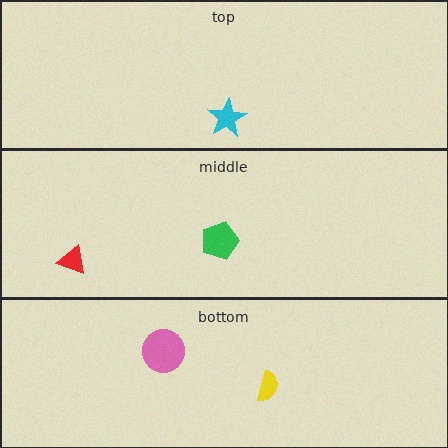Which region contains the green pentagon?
The middle region.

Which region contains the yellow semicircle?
The bottom region.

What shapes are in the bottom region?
The pink circle, the yellow semicircle.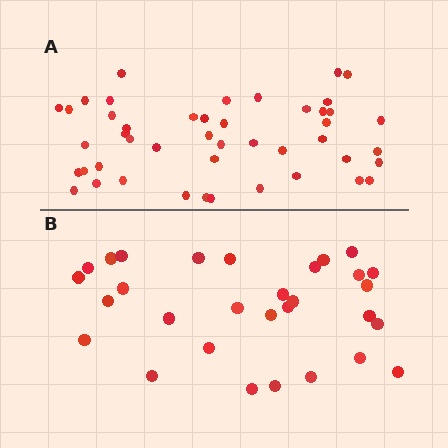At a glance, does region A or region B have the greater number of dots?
Region A (the top region) has more dots.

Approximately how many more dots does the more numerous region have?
Region A has approximately 15 more dots than region B.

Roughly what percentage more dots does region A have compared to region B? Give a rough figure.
About 55% more.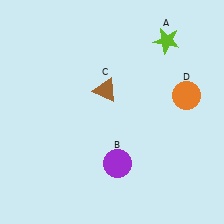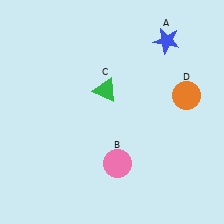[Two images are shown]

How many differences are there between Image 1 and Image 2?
There are 3 differences between the two images.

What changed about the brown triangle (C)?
In Image 1, C is brown. In Image 2, it changed to green.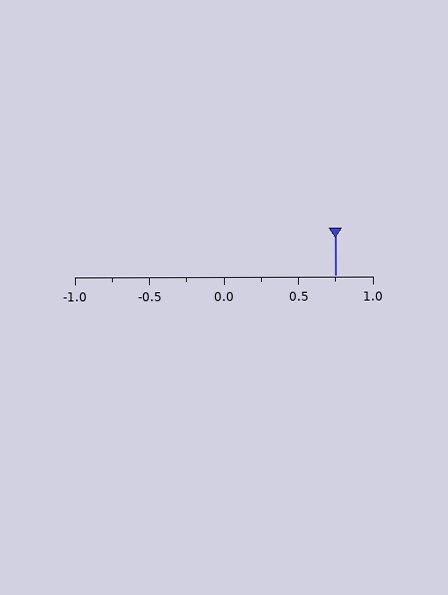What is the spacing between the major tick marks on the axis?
The major ticks are spaced 0.5 apart.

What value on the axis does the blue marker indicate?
The marker indicates approximately 0.75.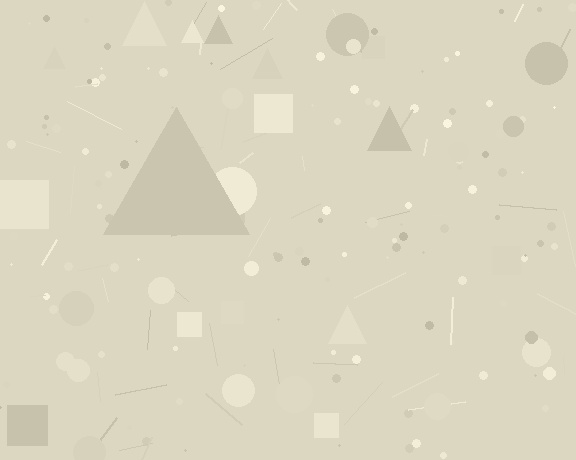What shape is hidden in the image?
A triangle is hidden in the image.